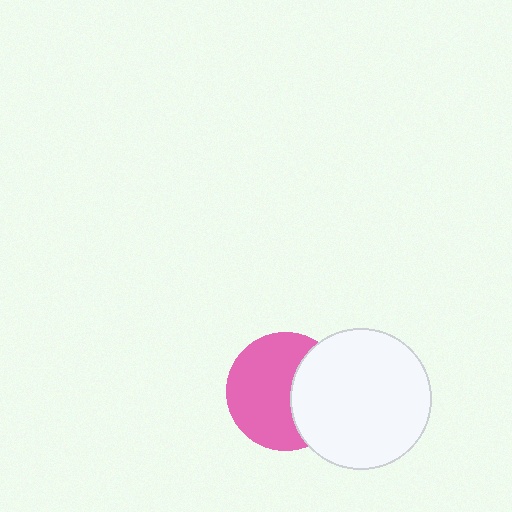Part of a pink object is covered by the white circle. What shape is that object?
It is a circle.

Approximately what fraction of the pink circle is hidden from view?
Roughly 36% of the pink circle is hidden behind the white circle.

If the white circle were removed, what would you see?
You would see the complete pink circle.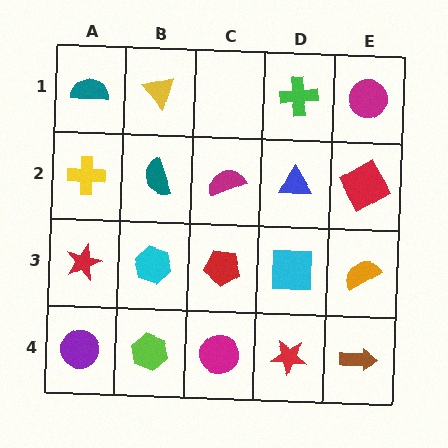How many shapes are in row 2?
5 shapes.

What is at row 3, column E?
An orange semicircle.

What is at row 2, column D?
A blue triangle.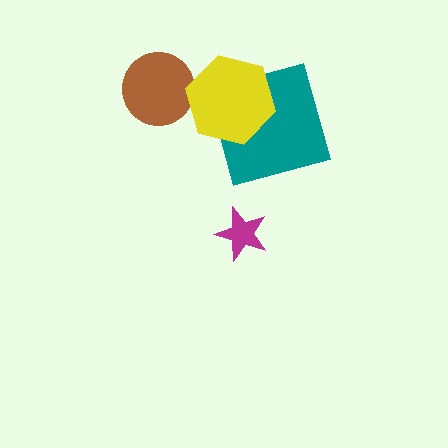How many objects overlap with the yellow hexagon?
2 objects overlap with the yellow hexagon.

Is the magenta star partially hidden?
No, no other shape covers it.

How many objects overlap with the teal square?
1 object overlaps with the teal square.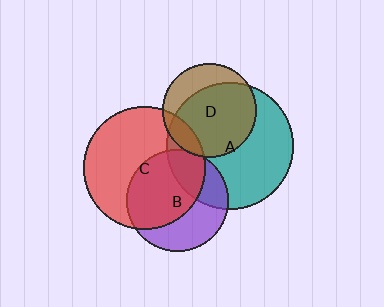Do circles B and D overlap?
Yes.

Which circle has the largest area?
Circle A (teal).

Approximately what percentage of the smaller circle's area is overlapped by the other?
Approximately 5%.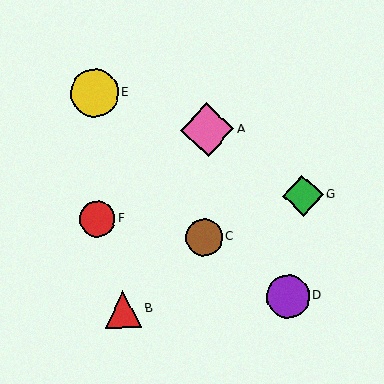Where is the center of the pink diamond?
The center of the pink diamond is at (207, 130).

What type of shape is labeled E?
Shape E is a yellow circle.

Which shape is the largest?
The pink diamond (labeled A) is the largest.